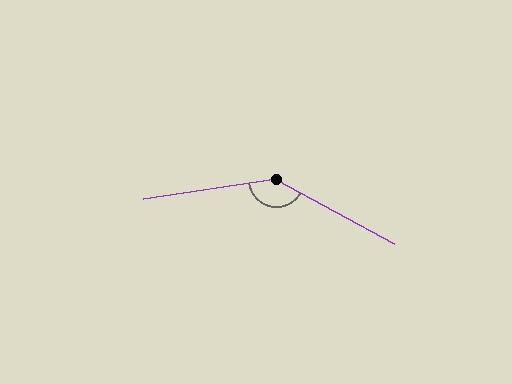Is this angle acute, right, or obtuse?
It is obtuse.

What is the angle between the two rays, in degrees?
Approximately 144 degrees.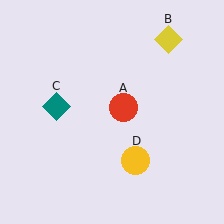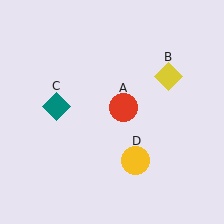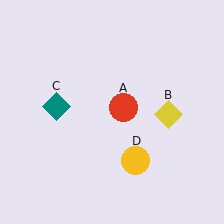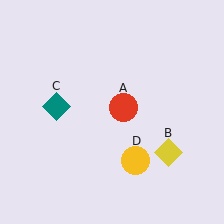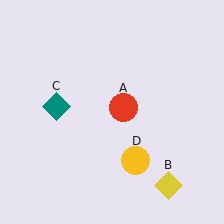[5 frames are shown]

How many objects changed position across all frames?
1 object changed position: yellow diamond (object B).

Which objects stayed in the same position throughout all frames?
Red circle (object A) and teal diamond (object C) and yellow circle (object D) remained stationary.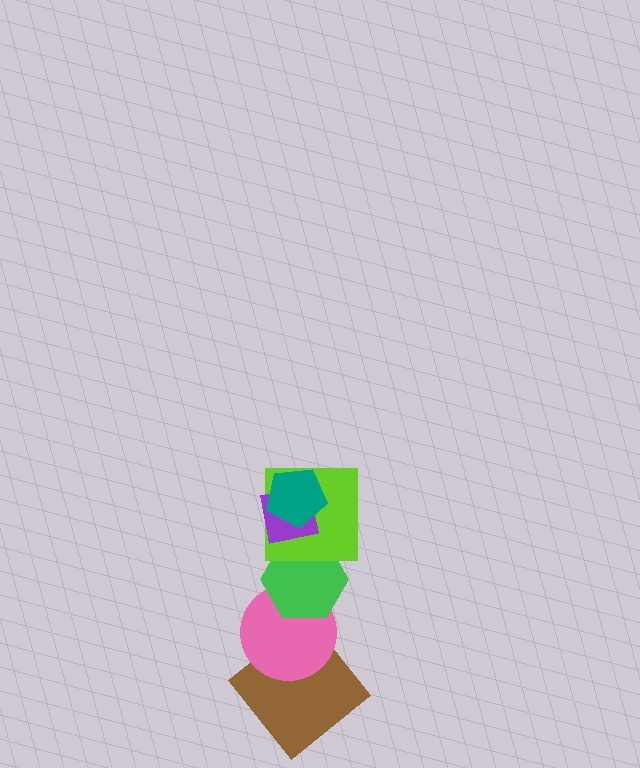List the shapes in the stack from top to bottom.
From top to bottom: the teal pentagon, the purple square, the lime square, the green hexagon, the pink circle, the brown diamond.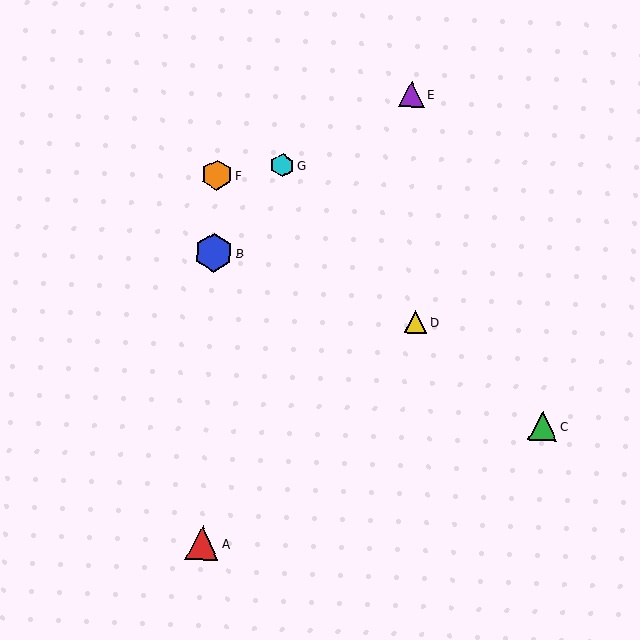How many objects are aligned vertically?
3 objects (A, B, F) are aligned vertically.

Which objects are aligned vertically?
Objects A, B, F are aligned vertically.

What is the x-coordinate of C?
Object C is at x≈543.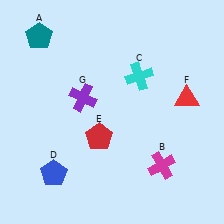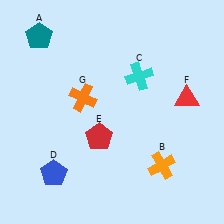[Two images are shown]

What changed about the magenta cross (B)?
In Image 1, B is magenta. In Image 2, it changed to orange.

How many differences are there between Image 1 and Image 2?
There are 2 differences between the two images.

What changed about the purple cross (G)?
In Image 1, G is purple. In Image 2, it changed to orange.